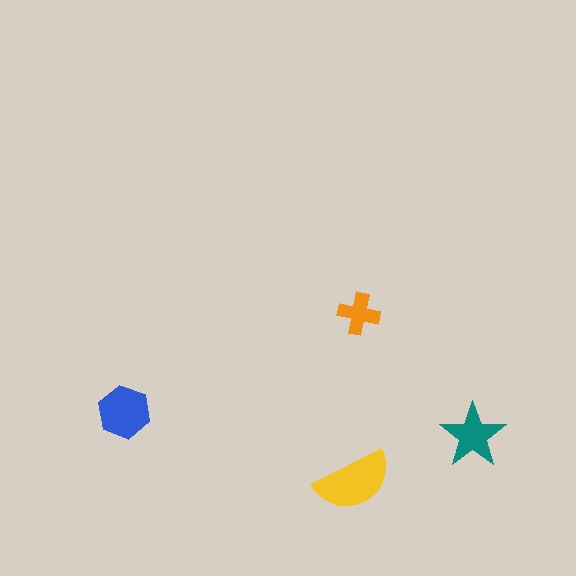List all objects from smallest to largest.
The orange cross, the teal star, the blue hexagon, the yellow semicircle.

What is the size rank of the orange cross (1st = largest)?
4th.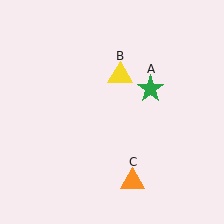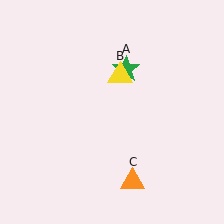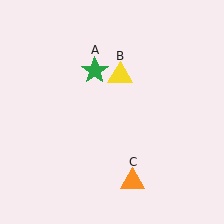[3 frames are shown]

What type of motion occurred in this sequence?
The green star (object A) rotated counterclockwise around the center of the scene.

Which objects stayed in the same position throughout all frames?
Yellow triangle (object B) and orange triangle (object C) remained stationary.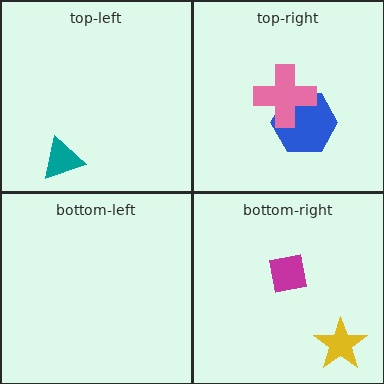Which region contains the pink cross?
The top-right region.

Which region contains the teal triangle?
The top-left region.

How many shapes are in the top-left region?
1.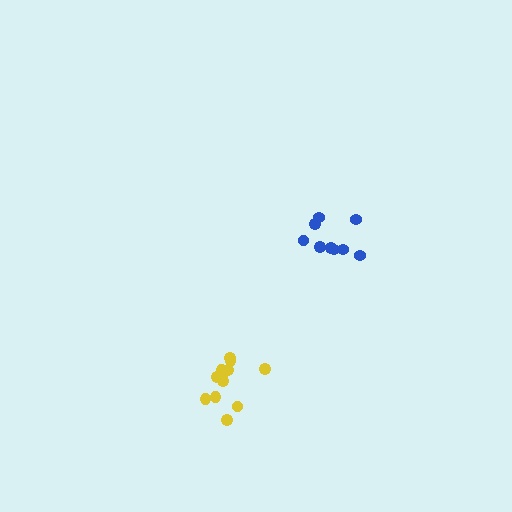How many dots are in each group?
Group 1: 12 dots, Group 2: 9 dots (21 total).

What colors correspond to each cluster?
The clusters are colored: yellow, blue.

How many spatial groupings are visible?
There are 2 spatial groupings.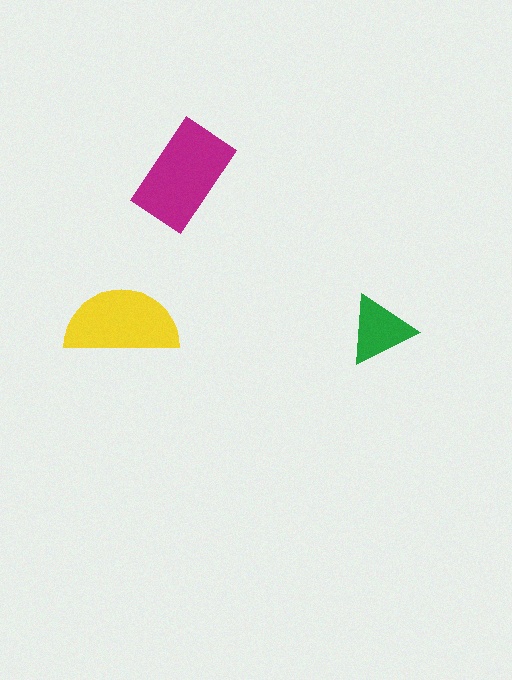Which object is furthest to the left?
The yellow semicircle is leftmost.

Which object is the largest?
The magenta rectangle.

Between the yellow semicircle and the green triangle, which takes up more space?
The yellow semicircle.